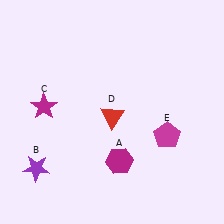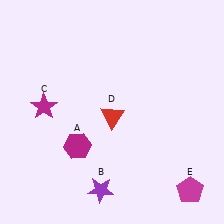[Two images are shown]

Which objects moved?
The objects that moved are: the magenta hexagon (A), the purple star (B), the magenta pentagon (E).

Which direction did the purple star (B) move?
The purple star (B) moved right.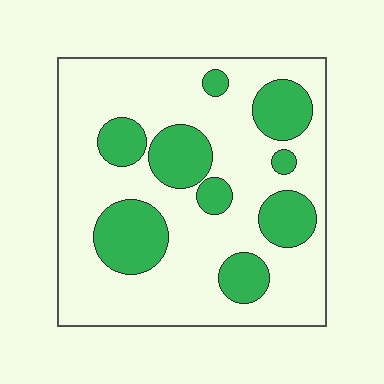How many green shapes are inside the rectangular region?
9.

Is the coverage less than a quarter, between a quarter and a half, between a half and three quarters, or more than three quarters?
Between a quarter and a half.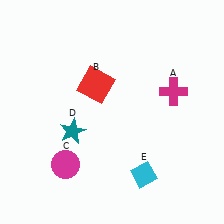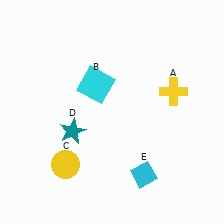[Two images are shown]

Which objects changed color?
A changed from magenta to yellow. B changed from red to cyan. C changed from magenta to yellow.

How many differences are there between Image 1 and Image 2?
There are 3 differences between the two images.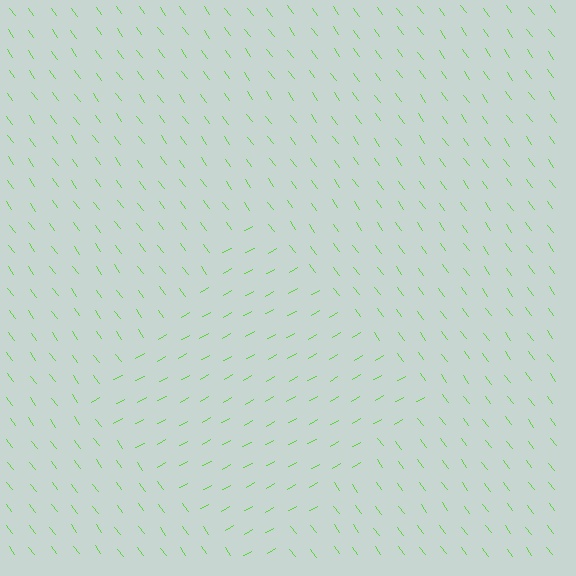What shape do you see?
I see a diamond.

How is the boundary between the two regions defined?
The boundary is defined purely by a change in line orientation (approximately 83 degrees difference). All lines are the same color and thickness.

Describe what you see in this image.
The image is filled with small lime line segments. A diamond region in the image has lines oriented differently from the surrounding lines, creating a visible texture boundary.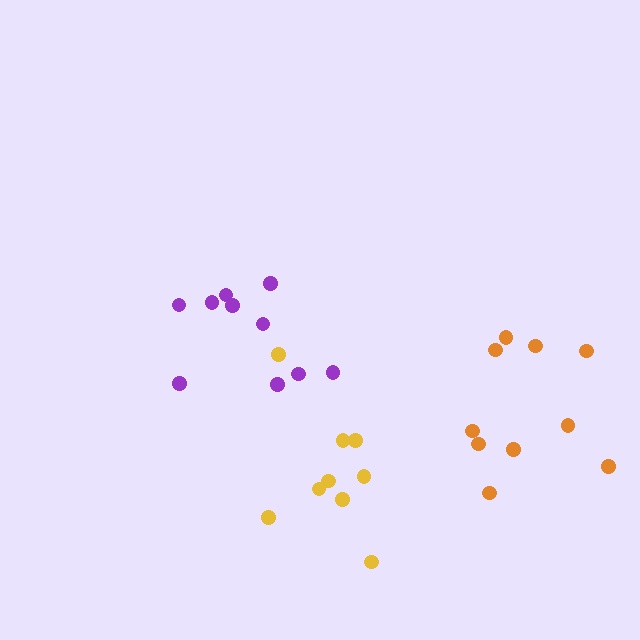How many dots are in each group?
Group 1: 10 dots, Group 2: 10 dots, Group 3: 9 dots (29 total).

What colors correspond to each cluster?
The clusters are colored: purple, orange, yellow.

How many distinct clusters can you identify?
There are 3 distinct clusters.